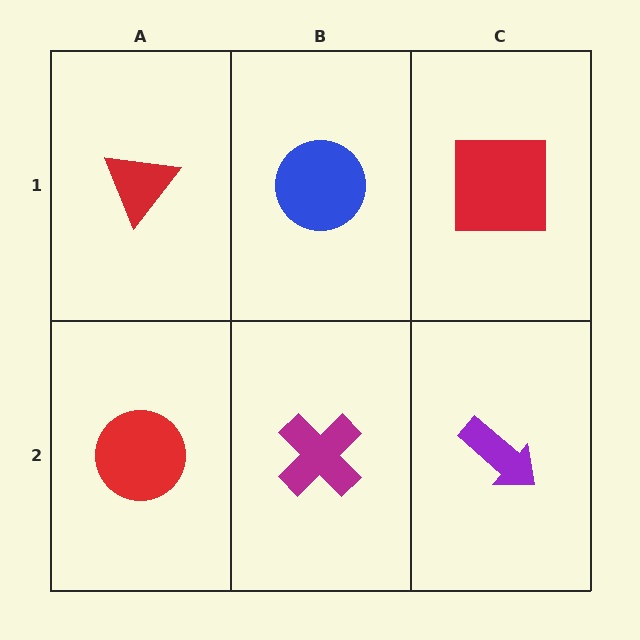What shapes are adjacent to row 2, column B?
A blue circle (row 1, column B), a red circle (row 2, column A), a purple arrow (row 2, column C).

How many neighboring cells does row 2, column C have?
2.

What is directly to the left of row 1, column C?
A blue circle.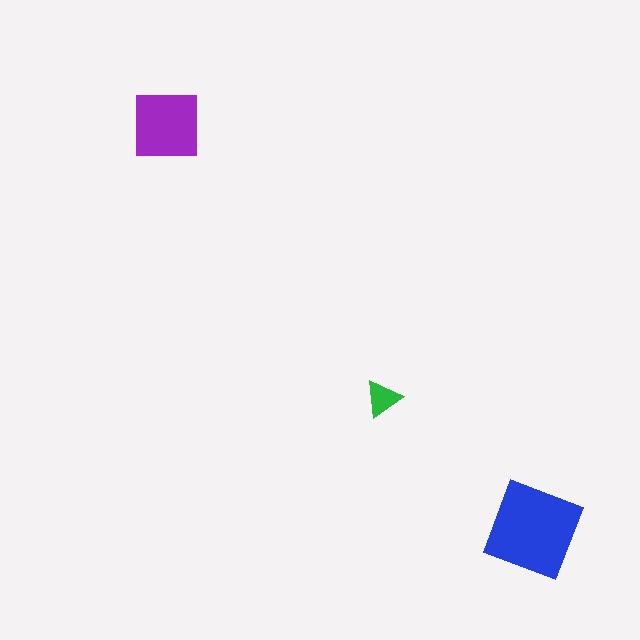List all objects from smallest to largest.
The green triangle, the purple square, the blue diamond.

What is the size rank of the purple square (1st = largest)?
2nd.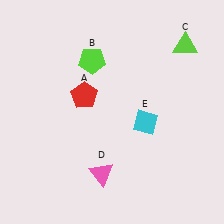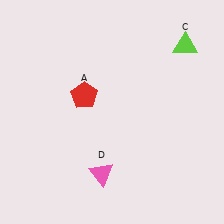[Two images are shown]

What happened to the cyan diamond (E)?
The cyan diamond (E) was removed in Image 2. It was in the bottom-right area of Image 1.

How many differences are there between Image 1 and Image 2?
There are 2 differences between the two images.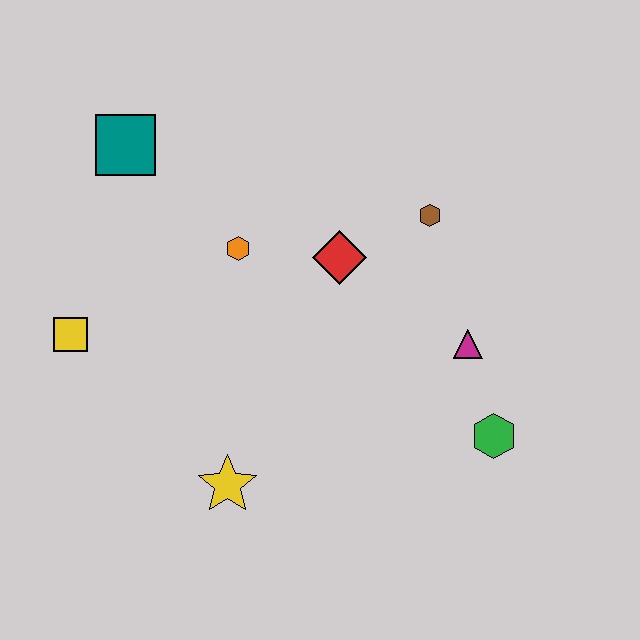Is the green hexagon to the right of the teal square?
Yes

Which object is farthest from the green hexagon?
The teal square is farthest from the green hexagon.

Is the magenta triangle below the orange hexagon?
Yes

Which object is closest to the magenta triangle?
The green hexagon is closest to the magenta triangle.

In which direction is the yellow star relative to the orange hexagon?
The yellow star is below the orange hexagon.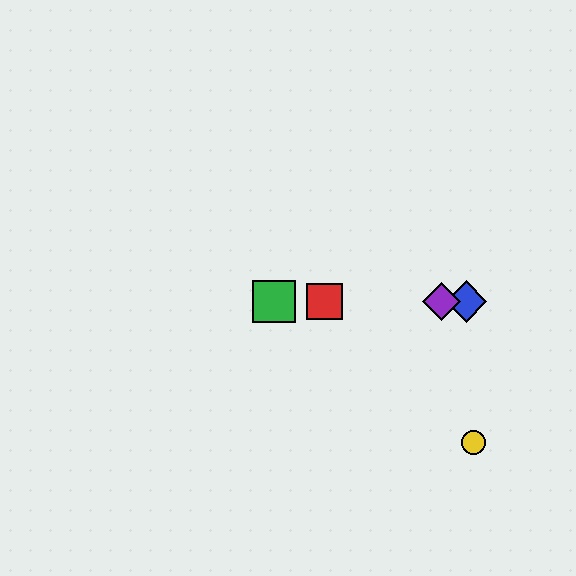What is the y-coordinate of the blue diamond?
The blue diamond is at y≈301.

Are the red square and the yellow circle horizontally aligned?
No, the red square is at y≈301 and the yellow circle is at y≈443.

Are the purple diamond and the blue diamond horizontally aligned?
Yes, both are at y≈301.